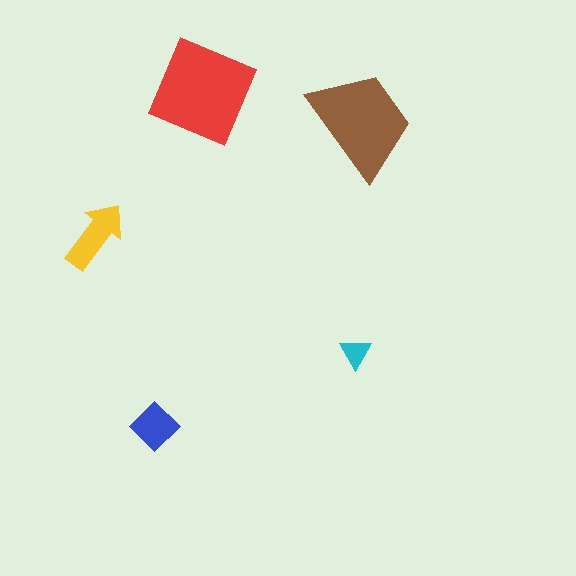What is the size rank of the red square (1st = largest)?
1st.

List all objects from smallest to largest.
The cyan triangle, the blue diamond, the yellow arrow, the brown trapezoid, the red square.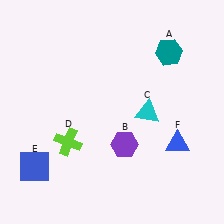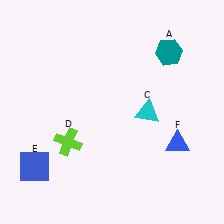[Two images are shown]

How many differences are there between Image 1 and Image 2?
There is 1 difference between the two images.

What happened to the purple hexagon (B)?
The purple hexagon (B) was removed in Image 2. It was in the bottom-right area of Image 1.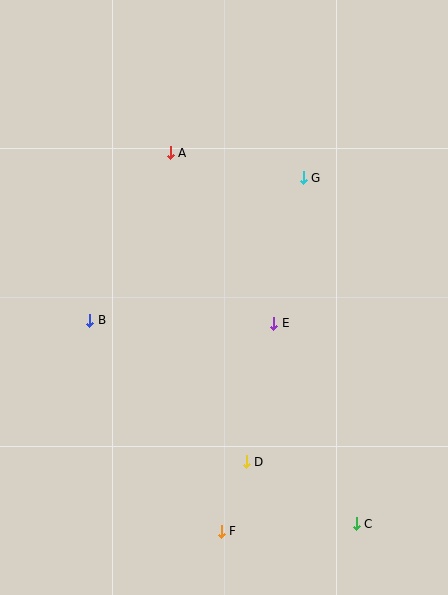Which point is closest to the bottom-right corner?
Point C is closest to the bottom-right corner.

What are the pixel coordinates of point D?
Point D is at (246, 462).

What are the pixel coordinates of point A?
Point A is at (170, 153).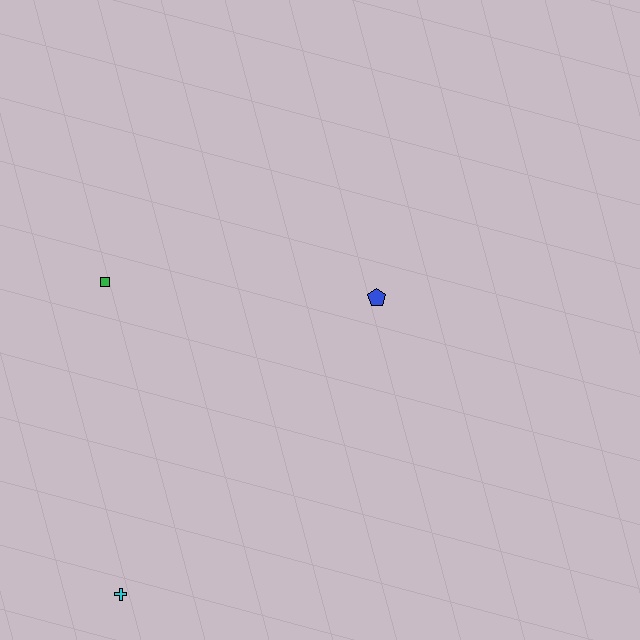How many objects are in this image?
There are 3 objects.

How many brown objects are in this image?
There are no brown objects.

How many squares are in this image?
There is 1 square.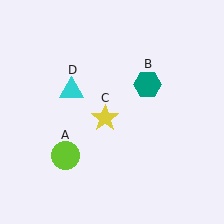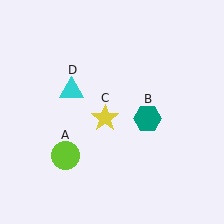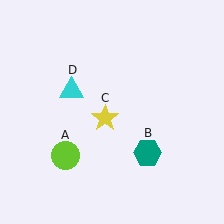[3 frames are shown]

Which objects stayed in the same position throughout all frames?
Lime circle (object A) and yellow star (object C) and cyan triangle (object D) remained stationary.